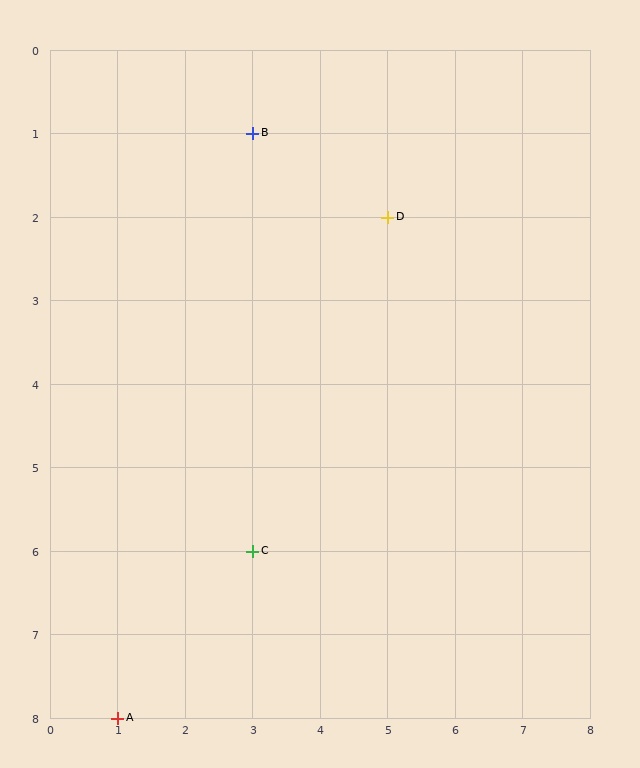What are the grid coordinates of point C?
Point C is at grid coordinates (3, 6).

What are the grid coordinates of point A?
Point A is at grid coordinates (1, 8).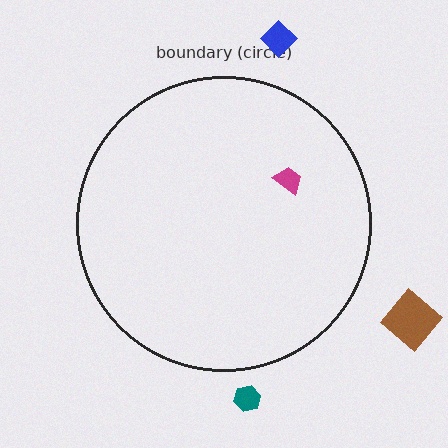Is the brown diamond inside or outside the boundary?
Outside.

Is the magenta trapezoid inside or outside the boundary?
Inside.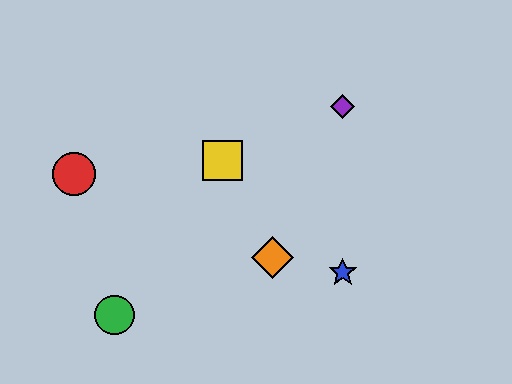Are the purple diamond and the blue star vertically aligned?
Yes, both are at x≈343.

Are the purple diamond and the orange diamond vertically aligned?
No, the purple diamond is at x≈343 and the orange diamond is at x≈272.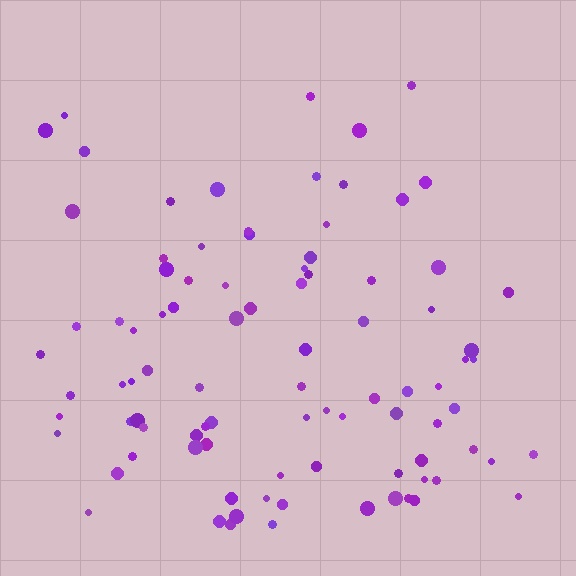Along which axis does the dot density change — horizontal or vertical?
Vertical.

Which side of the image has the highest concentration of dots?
The bottom.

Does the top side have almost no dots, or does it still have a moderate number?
Still a moderate number, just noticeably fewer than the bottom.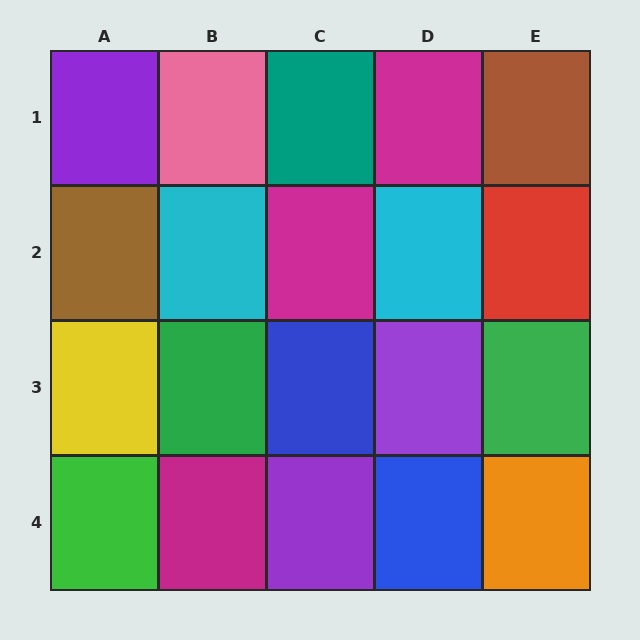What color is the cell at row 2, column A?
Brown.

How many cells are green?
3 cells are green.